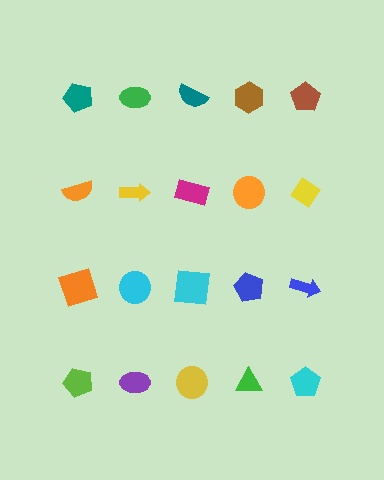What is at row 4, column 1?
A lime pentagon.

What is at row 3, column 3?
A cyan square.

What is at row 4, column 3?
A yellow circle.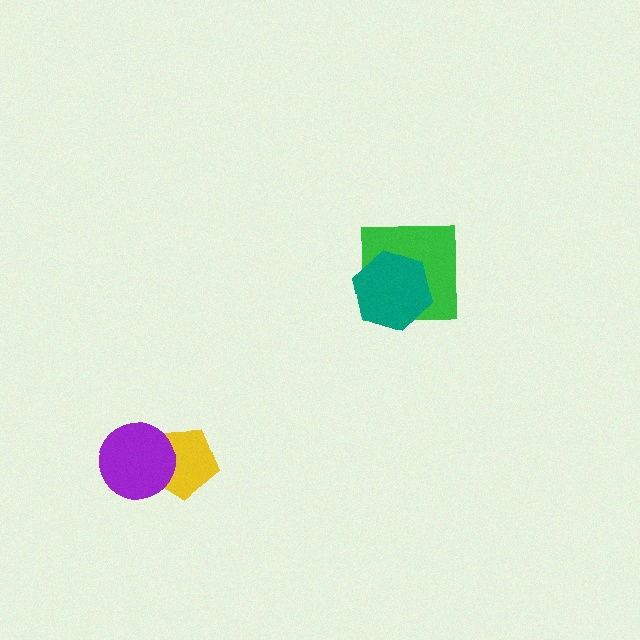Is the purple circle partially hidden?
No, no other shape covers it.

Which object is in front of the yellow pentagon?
The purple circle is in front of the yellow pentagon.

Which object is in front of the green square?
The teal hexagon is in front of the green square.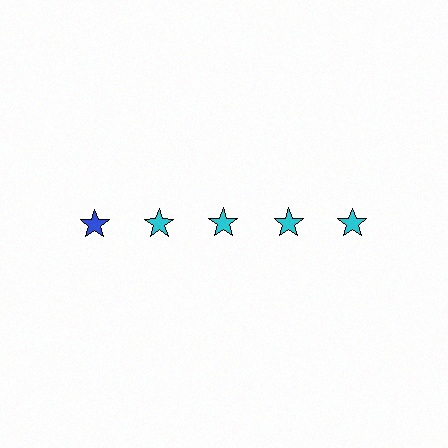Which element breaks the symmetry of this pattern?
The blue star in the top row, leftmost column breaks the symmetry. All other shapes are cyan stars.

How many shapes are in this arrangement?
There are 5 shapes arranged in a grid pattern.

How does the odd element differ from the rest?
It has a different color: blue instead of cyan.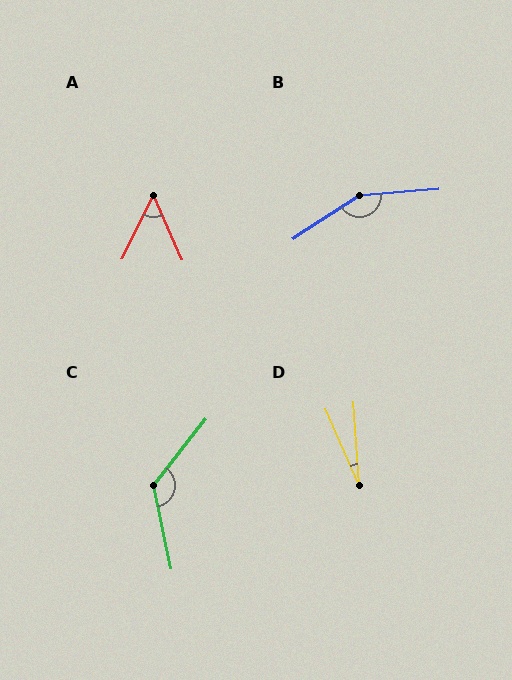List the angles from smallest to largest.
D (20°), A (50°), C (130°), B (151°).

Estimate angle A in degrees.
Approximately 50 degrees.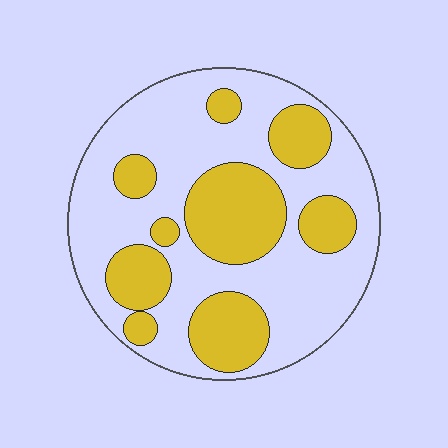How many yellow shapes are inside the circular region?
9.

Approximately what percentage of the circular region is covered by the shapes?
Approximately 35%.